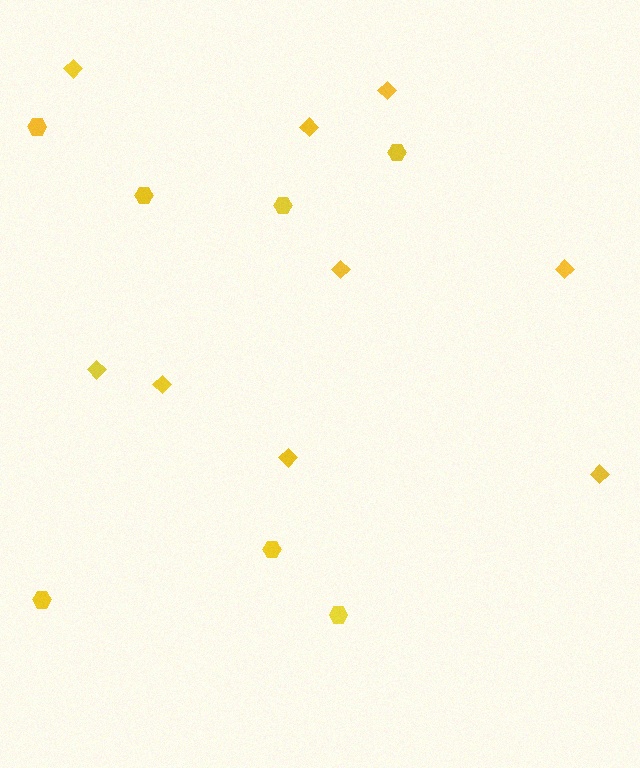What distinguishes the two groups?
There are 2 groups: one group of diamonds (9) and one group of hexagons (7).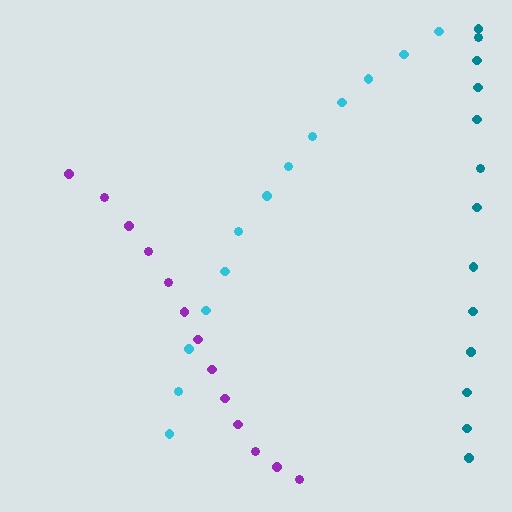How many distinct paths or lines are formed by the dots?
There are 3 distinct paths.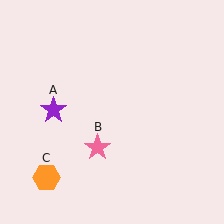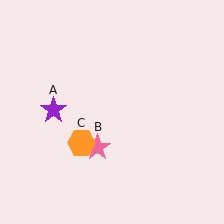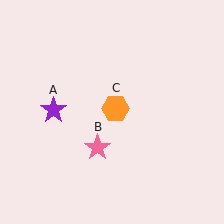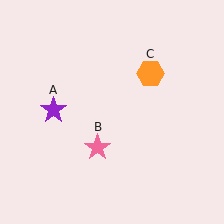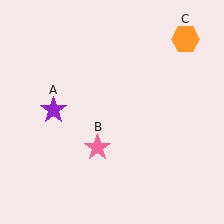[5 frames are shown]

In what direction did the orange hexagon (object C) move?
The orange hexagon (object C) moved up and to the right.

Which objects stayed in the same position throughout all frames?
Purple star (object A) and pink star (object B) remained stationary.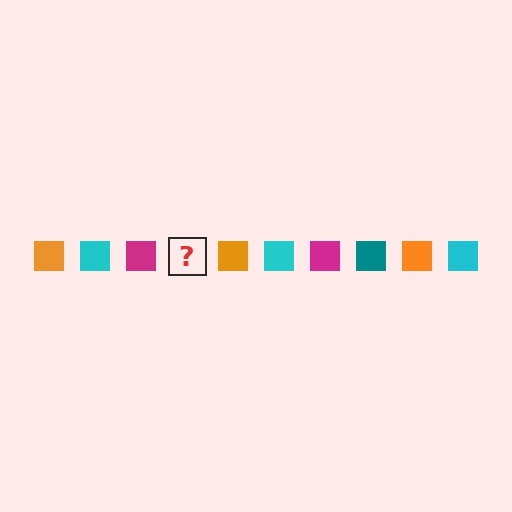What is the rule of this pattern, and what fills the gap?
The rule is that the pattern cycles through orange, cyan, magenta, teal squares. The gap should be filled with a teal square.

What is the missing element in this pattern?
The missing element is a teal square.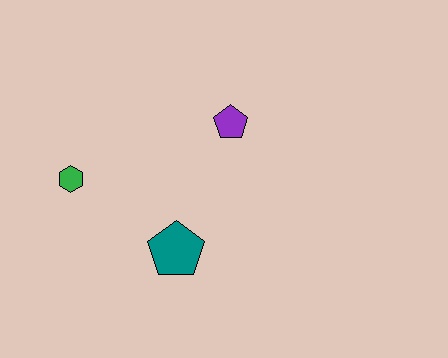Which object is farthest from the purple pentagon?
The green hexagon is farthest from the purple pentagon.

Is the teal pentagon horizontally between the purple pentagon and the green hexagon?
Yes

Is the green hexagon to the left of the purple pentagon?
Yes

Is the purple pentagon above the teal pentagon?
Yes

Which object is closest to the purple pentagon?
The teal pentagon is closest to the purple pentagon.